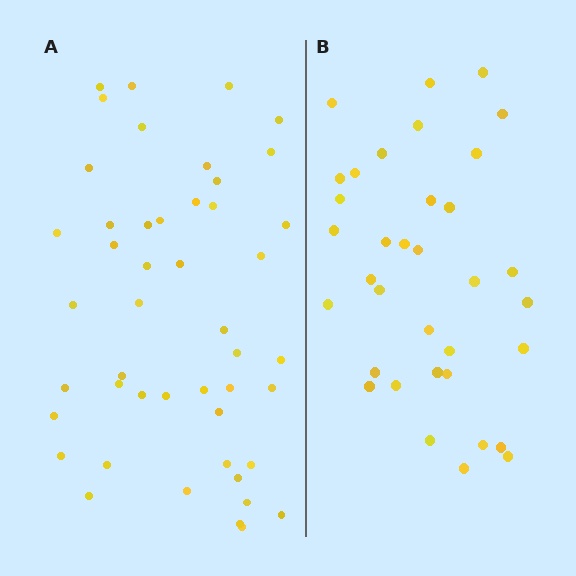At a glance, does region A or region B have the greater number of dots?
Region A (the left region) has more dots.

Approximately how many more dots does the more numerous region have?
Region A has roughly 12 or so more dots than region B.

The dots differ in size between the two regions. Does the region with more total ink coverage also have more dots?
No. Region B has more total ink coverage because its dots are larger, but region A actually contains more individual dots. Total area can be misleading — the number of items is what matters here.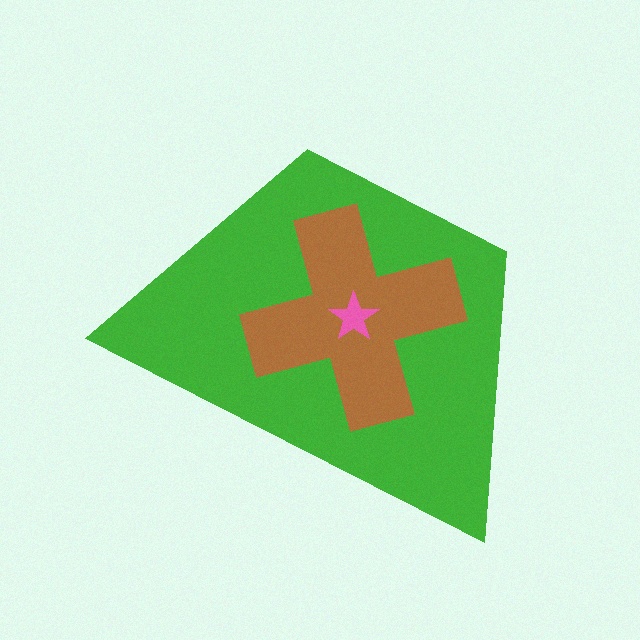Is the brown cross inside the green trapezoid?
Yes.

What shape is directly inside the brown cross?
The pink star.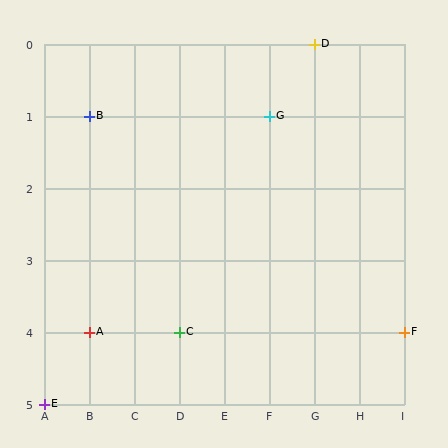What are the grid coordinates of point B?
Point B is at grid coordinates (B, 1).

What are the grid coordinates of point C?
Point C is at grid coordinates (D, 4).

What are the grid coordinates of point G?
Point G is at grid coordinates (F, 1).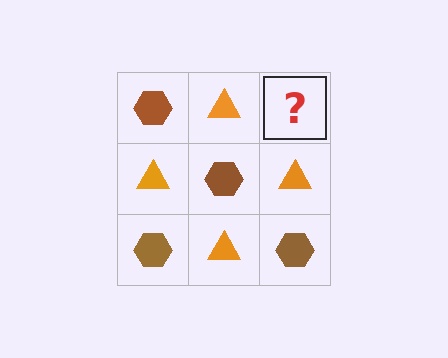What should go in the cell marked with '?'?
The missing cell should contain a brown hexagon.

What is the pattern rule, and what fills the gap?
The rule is that it alternates brown hexagon and orange triangle in a checkerboard pattern. The gap should be filled with a brown hexagon.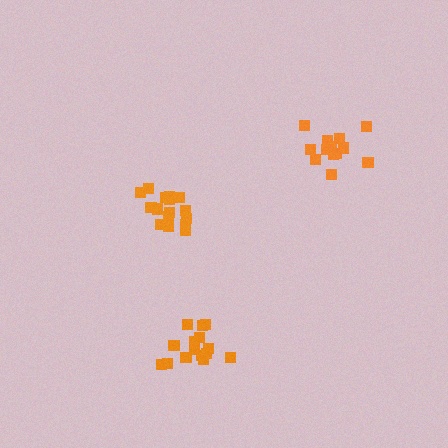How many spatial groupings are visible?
There are 3 spatial groupings.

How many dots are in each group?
Group 1: 15 dots, Group 2: 13 dots, Group 3: 16 dots (44 total).